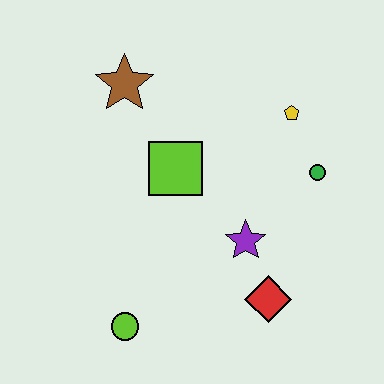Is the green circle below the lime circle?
No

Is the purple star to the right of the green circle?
No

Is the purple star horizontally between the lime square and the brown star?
No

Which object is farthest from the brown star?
The red diamond is farthest from the brown star.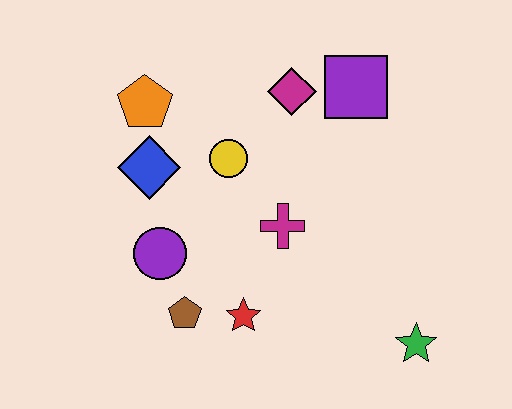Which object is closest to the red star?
The brown pentagon is closest to the red star.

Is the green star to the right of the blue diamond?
Yes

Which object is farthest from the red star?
The purple square is farthest from the red star.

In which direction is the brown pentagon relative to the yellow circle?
The brown pentagon is below the yellow circle.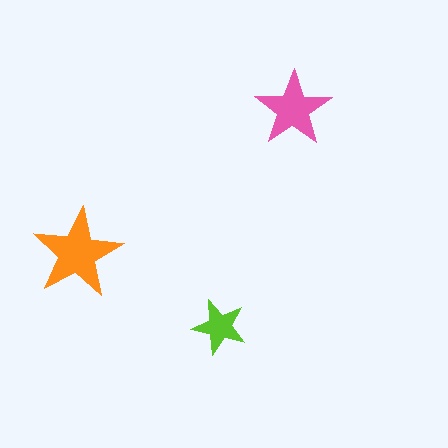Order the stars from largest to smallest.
the orange one, the pink one, the lime one.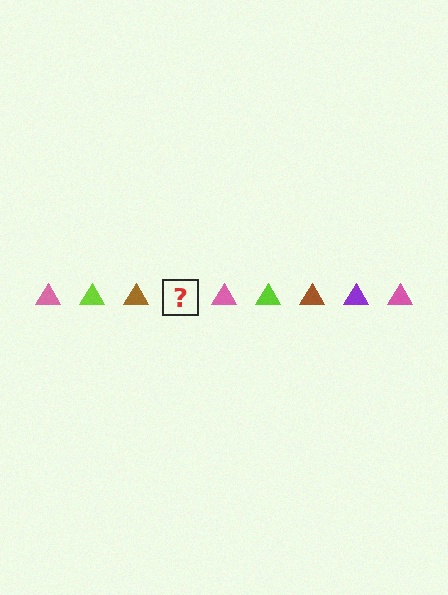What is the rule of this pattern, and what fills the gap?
The rule is that the pattern cycles through pink, lime, brown, purple triangles. The gap should be filled with a purple triangle.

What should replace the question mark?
The question mark should be replaced with a purple triangle.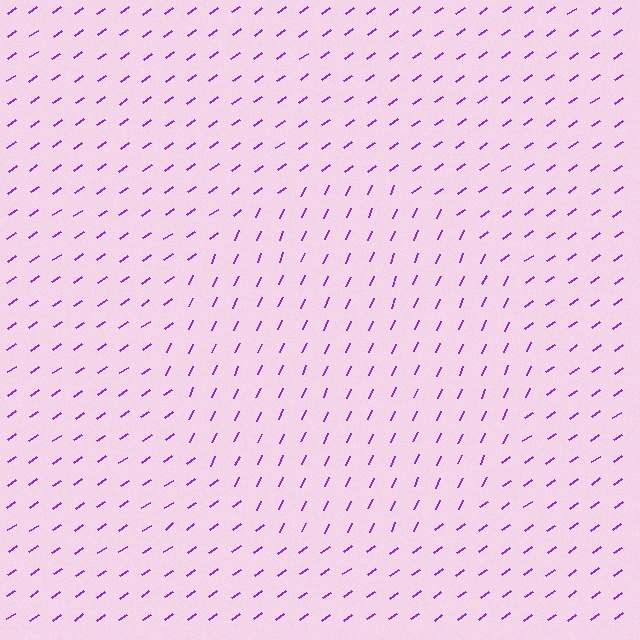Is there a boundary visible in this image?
Yes, there is a texture boundary formed by a change in line orientation.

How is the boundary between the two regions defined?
The boundary is defined purely by a change in line orientation (approximately 31 degrees difference). All lines are the same color and thickness.